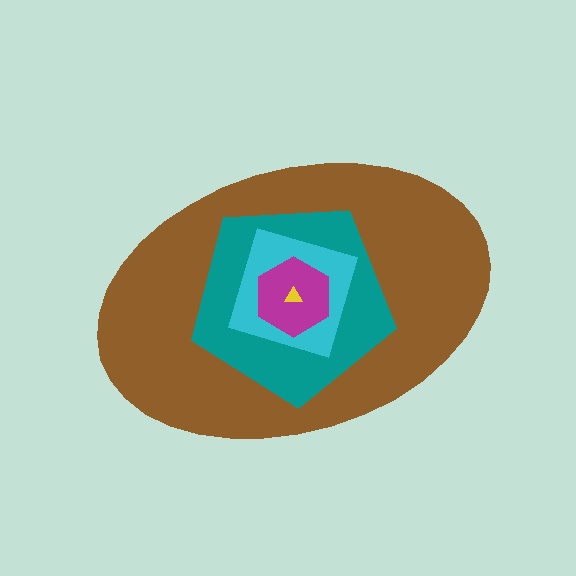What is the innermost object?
The yellow triangle.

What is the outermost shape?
The brown ellipse.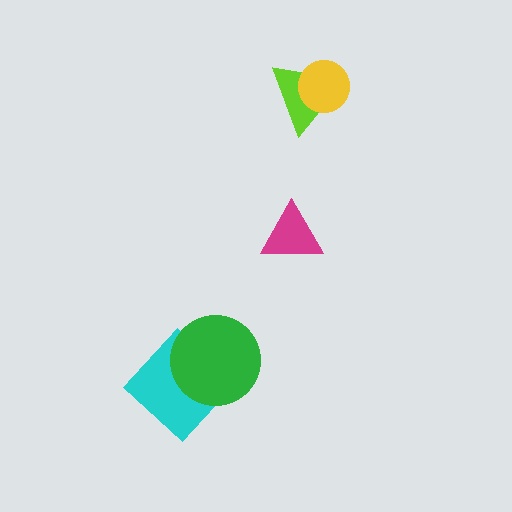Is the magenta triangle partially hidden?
No, no other shape covers it.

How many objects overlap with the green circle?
1 object overlaps with the green circle.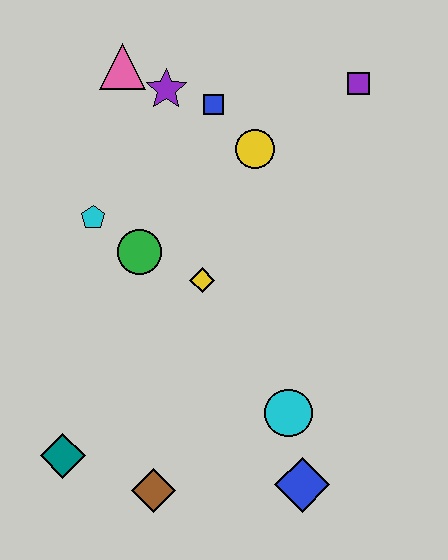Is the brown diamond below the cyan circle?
Yes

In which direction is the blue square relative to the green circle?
The blue square is above the green circle.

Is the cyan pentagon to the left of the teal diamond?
No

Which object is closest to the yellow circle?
The blue square is closest to the yellow circle.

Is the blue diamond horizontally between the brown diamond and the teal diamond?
No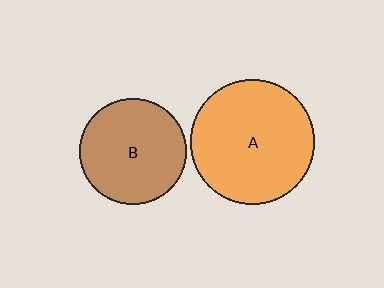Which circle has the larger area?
Circle A (orange).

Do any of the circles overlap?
No, none of the circles overlap.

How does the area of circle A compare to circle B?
Approximately 1.4 times.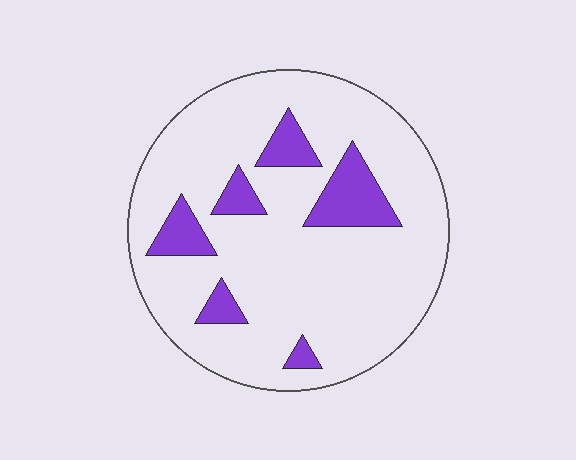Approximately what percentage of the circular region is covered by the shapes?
Approximately 15%.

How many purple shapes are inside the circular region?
6.